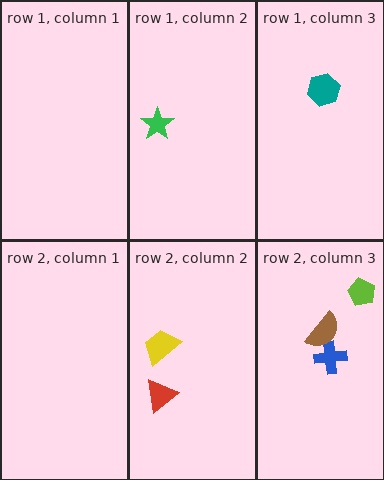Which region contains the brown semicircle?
The row 2, column 3 region.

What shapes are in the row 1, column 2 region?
The green star.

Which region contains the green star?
The row 1, column 2 region.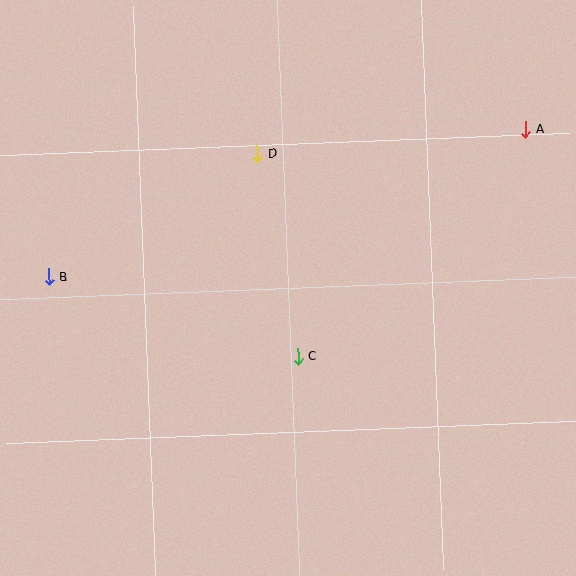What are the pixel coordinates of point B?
Point B is at (49, 277).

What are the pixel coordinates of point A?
Point A is at (526, 129).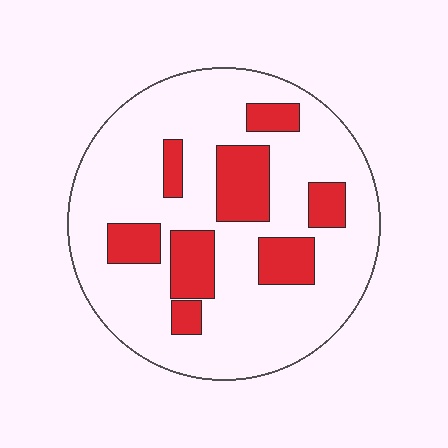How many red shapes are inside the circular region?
8.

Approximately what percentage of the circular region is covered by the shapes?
Approximately 25%.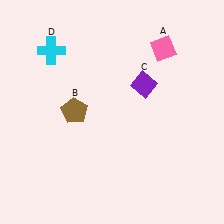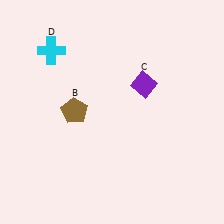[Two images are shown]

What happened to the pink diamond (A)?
The pink diamond (A) was removed in Image 2. It was in the top-right area of Image 1.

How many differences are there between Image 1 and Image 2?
There is 1 difference between the two images.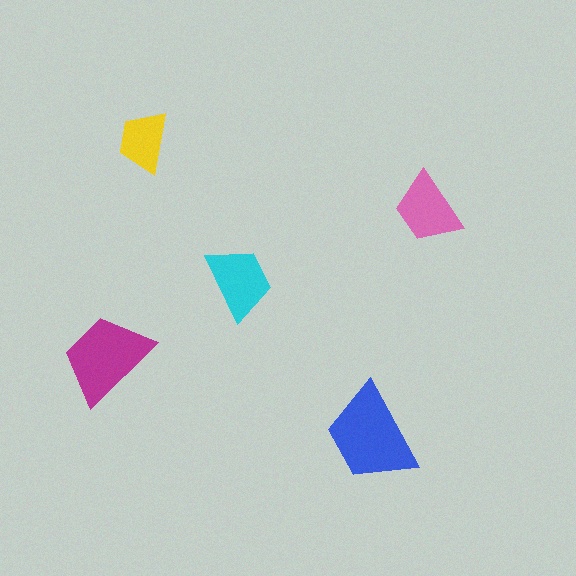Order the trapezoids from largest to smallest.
the blue one, the magenta one, the cyan one, the pink one, the yellow one.